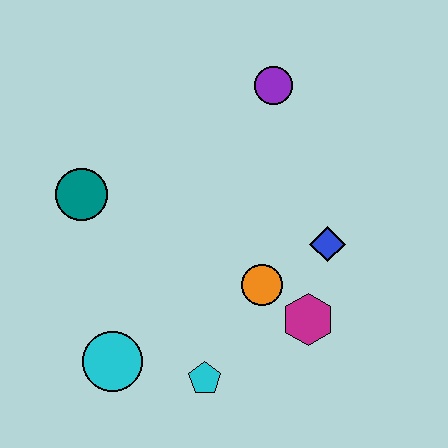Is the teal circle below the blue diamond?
No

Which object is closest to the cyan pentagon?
The cyan circle is closest to the cyan pentagon.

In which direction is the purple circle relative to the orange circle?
The purple circle is above the orange circle.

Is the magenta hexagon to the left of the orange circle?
No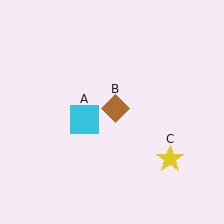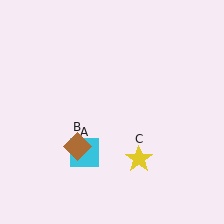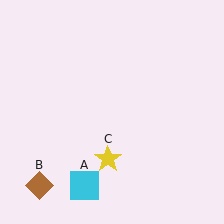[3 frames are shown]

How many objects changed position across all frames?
3 objects changed position: cyan square (object A), brown diamond (object B), yellow star (object C).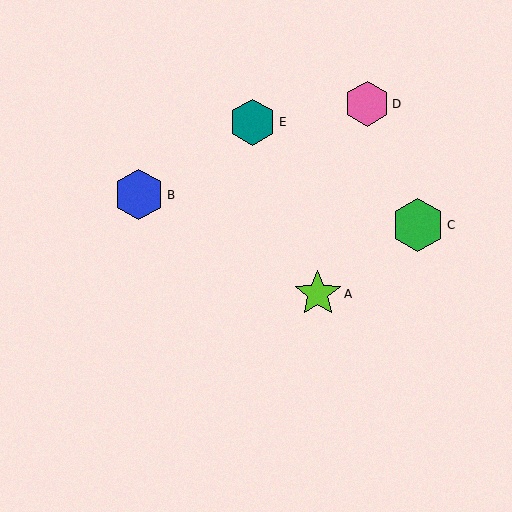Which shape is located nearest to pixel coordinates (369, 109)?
The pink hexagon (labeled D) at (367, 104) is nearest to that location.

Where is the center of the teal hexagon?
The center of the teal hexagon is at (253, 122).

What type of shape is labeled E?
Shape E is a teal hexagon.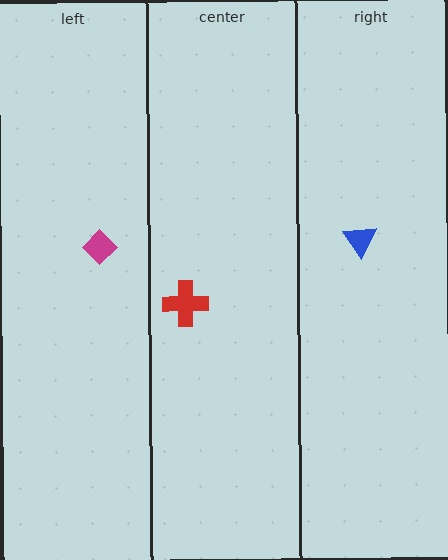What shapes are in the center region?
The red cross.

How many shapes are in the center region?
1.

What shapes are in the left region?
The magenta diamond.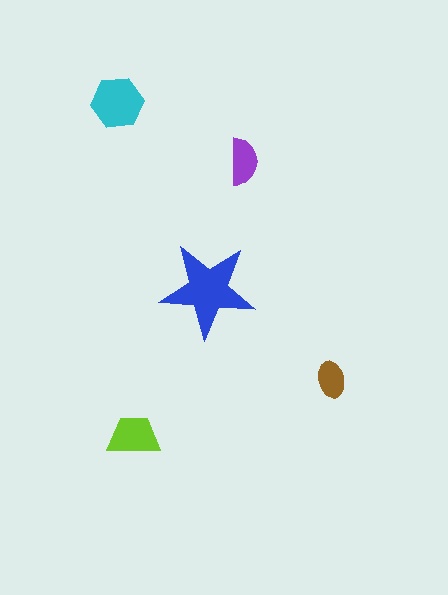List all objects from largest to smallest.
The blue star, the cyan hexagon, the lime trapezoid, the purple semicircle, the brown ellipse.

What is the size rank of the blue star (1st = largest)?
1st.